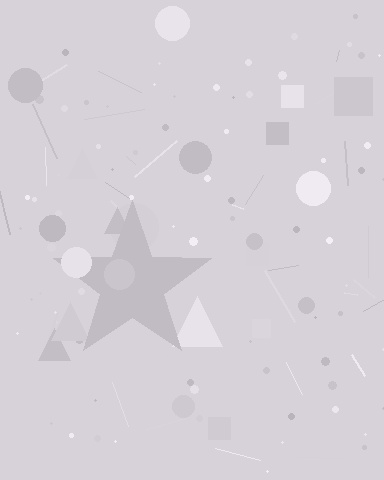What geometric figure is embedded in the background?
A star is embedded in the background.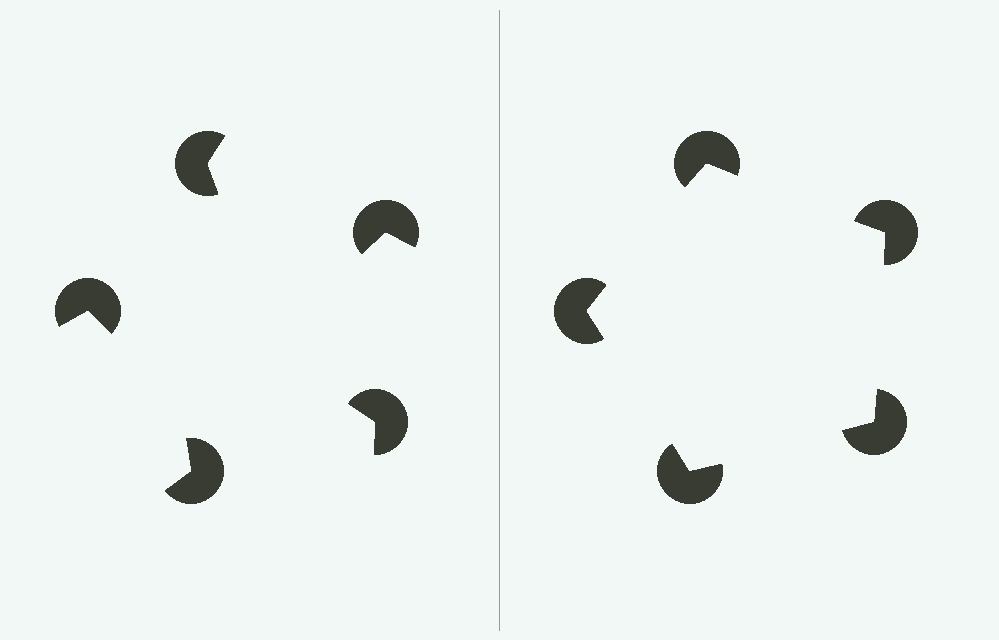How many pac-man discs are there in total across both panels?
10 — 5 on each side.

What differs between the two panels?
The pac-man discs are positioned identically on both sides; only the wedge orientations differ. On the right they align to a pentagon; on the left they are misaligned.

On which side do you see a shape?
An illusory pentagon appears on the right side. On the left side the wedge cuts are rotated, so no coherent shape forms.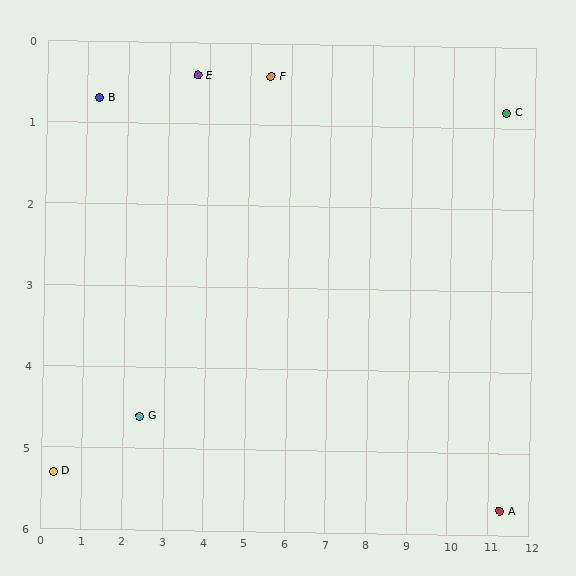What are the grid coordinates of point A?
Point A is at approximately (11.3, 5.7).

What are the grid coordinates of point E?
Point E is at approximately (3.7, 0.4).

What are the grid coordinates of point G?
Point G is at approximately (2.4, 4.6).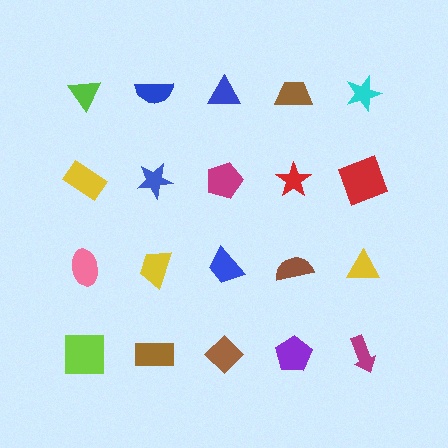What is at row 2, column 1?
A yellow rectangle.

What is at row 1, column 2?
A blue semicircle.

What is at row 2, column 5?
A red square.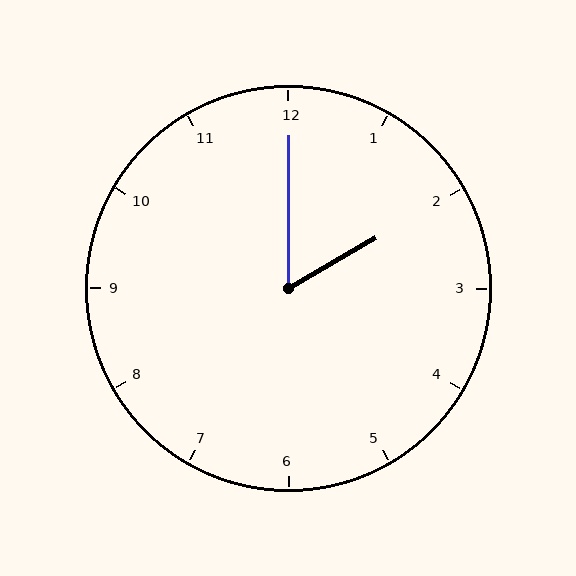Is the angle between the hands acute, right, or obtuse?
It is acute.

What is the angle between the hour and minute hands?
Approximately 60 degrees.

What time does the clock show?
2:00.